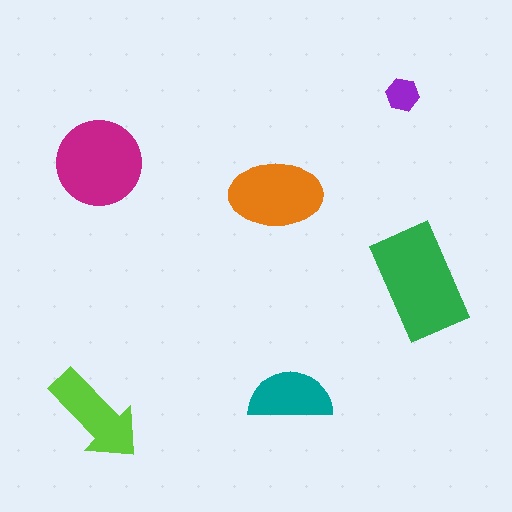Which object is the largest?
The green rectangle.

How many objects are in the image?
There are 6 objects in the image.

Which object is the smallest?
The purple hexagon.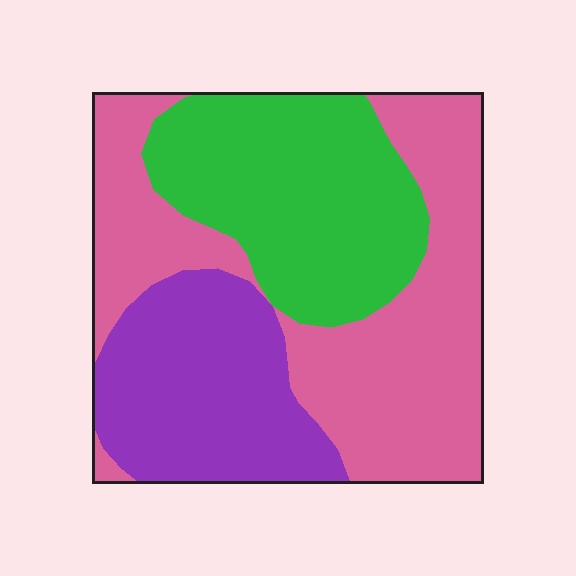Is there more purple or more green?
Green.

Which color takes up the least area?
Purple, at roughly 25%.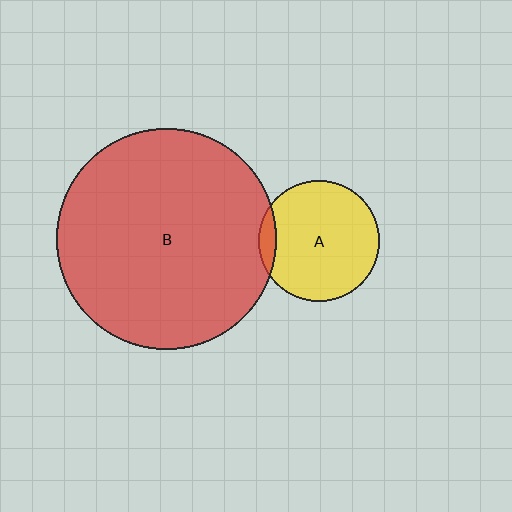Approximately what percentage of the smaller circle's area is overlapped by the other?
Approximately 10%.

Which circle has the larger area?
Circle B (red).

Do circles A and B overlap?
Yes.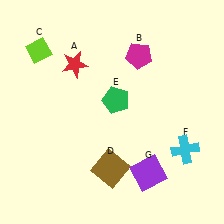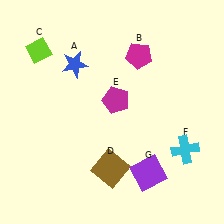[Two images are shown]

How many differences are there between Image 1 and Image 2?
There are 2 differences between the two images.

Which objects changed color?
A changed from red to blue. E changed from green to magenta.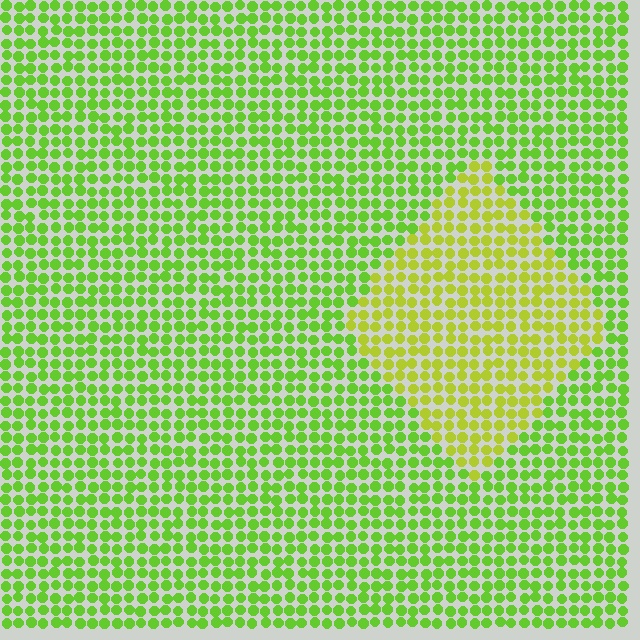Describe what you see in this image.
The image is filled with small lime elements in a uniform arrangement. A diamond-shaped region is visible where the elements are tinted to a slightly different hue, forming a subtle color boundary.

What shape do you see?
I see a diamond.